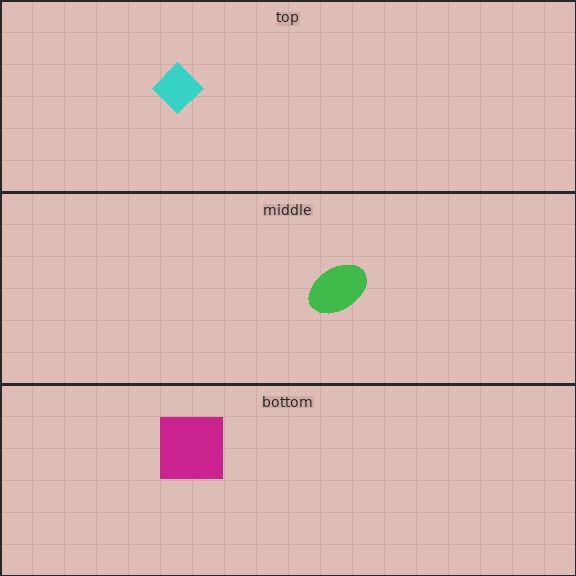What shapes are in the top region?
The cyan diamond.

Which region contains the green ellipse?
The middle region.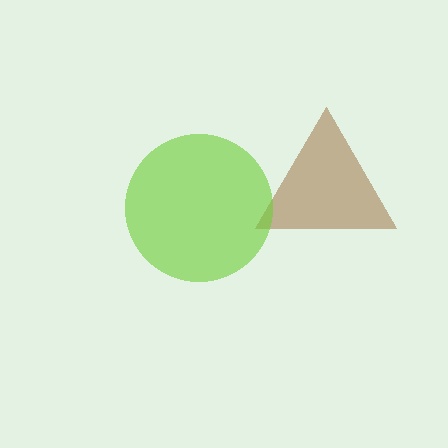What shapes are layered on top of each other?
The layered shapes are: a brown triangle, a lime circle.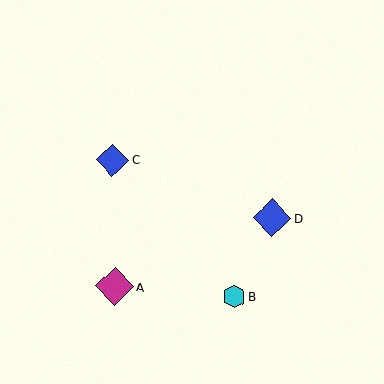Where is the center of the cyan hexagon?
The center of the cyan hexagon is at (234, 297).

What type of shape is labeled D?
Shape D is a blue diamond.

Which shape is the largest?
The magenta diamond (labeled A) is the largest.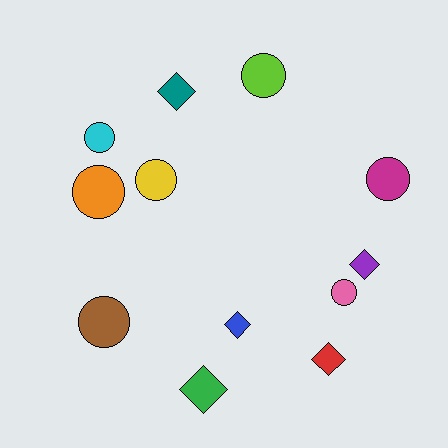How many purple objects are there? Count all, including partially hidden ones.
There is 1 purple object.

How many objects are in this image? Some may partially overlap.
There are 12 objects.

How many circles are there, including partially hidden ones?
There are 7 circles.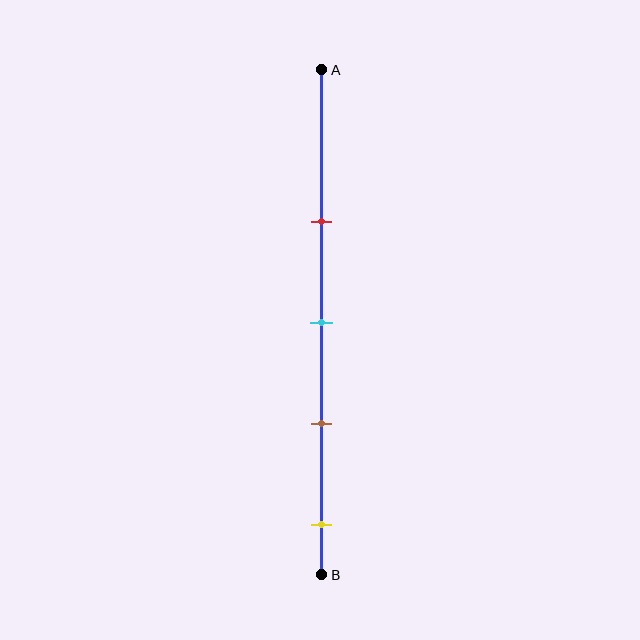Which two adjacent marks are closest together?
The cyan and brown marks are the closest adjacent pair.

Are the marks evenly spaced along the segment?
Yes, the marks are approximately evenly spaced.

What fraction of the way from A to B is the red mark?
The red mark is approximately 30% (0.3) of the way from A to B.